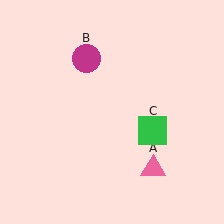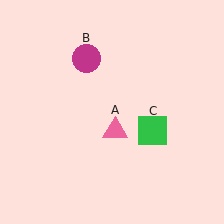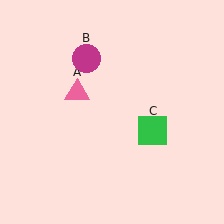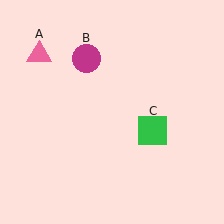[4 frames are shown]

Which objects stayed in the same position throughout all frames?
Magenta circle (object B) and green square (object C) remained stationary.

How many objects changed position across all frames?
1 object changed position: pink triangle (object A).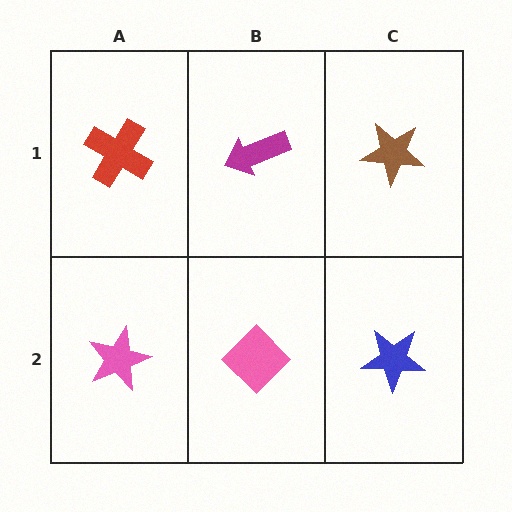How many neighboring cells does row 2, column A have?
2.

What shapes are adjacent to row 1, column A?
A pink star (row 2, column A), a magenta arrow (row 1, column B).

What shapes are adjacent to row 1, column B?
A pink diamond (row 2, column B), a red cross (row 1, column A), a brown star (row 1, column C).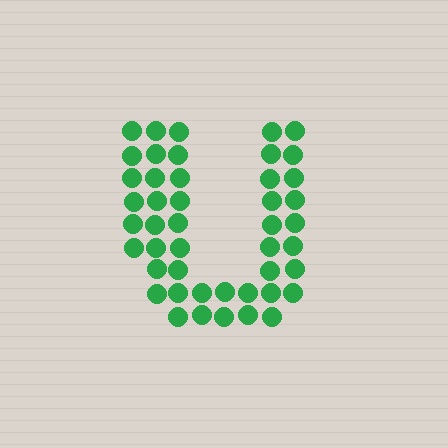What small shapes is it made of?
It is made of small circles.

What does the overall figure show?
The overall figure shows the letter U.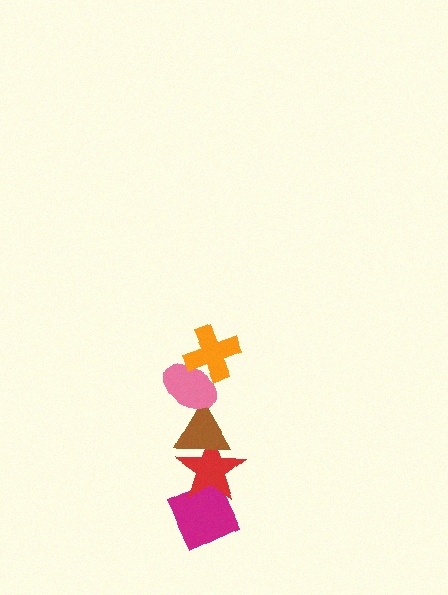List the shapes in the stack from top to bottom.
From top to bottom: the orange cross, the pink ellipse, the brown triangle, the red star, the magenta diamond.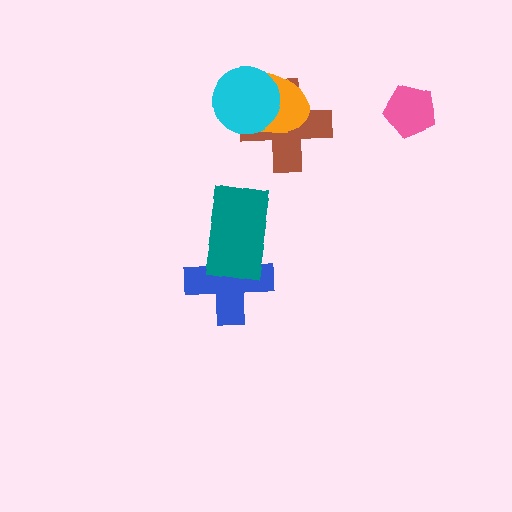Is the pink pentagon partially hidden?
No, no other shape covers it.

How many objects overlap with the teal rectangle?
1 object overlaps with the teal rectangle.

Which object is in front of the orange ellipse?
The cyan circle is in front of the orange ellipse.